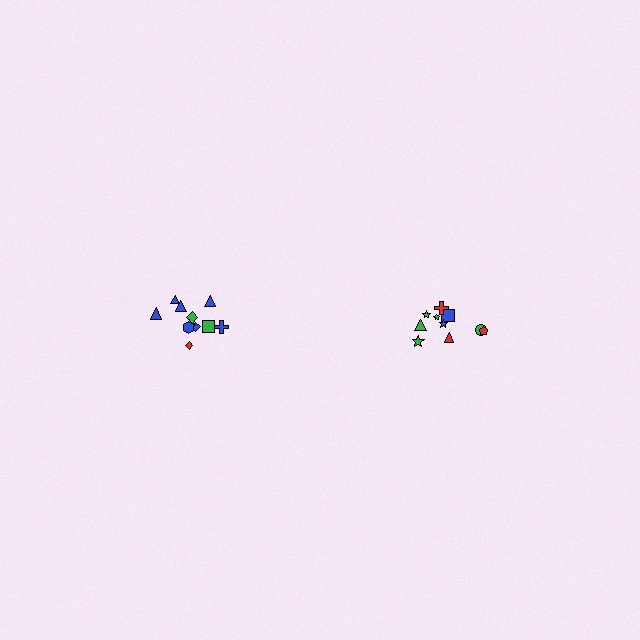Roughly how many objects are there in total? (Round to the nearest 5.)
Roughly 20 objects in total.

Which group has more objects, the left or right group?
The left group.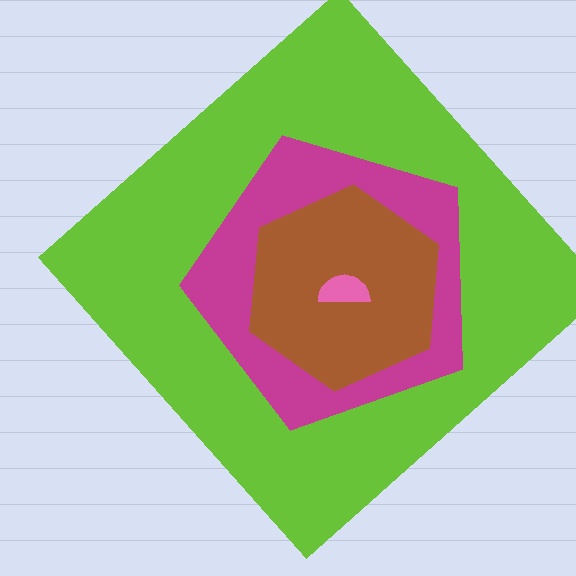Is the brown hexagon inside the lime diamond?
Yes.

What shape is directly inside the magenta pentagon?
The brown hexagon.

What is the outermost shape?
The lime diamond.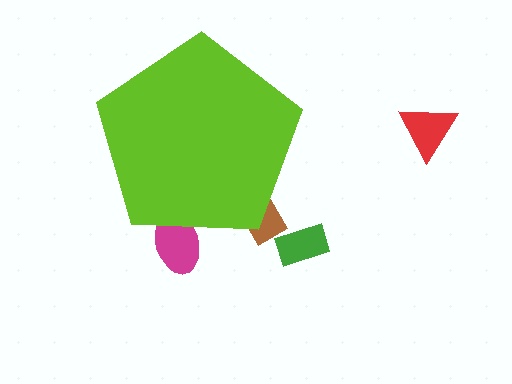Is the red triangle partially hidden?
No, the red triangle is fully visible.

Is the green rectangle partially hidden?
No, the green rectangle is fully visible.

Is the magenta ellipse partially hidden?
Yes, the magenta ellipse is partially hidden behind the lime pentagon.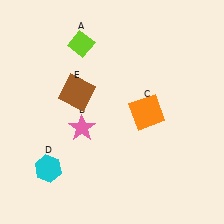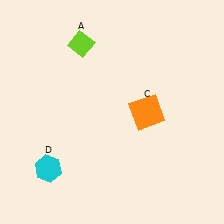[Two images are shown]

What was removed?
The pink star (B), the brown square (E) were removed in Image 2.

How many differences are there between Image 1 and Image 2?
There are 2 differences between the two images.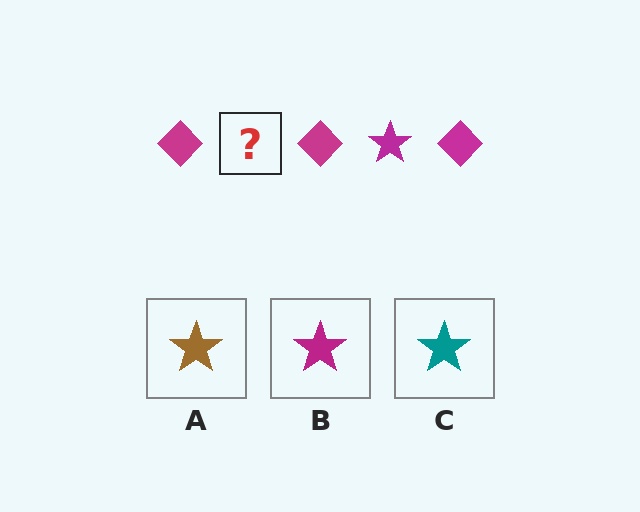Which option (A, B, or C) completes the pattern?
B.